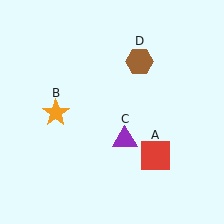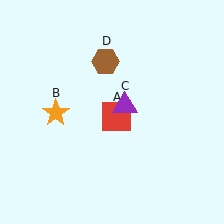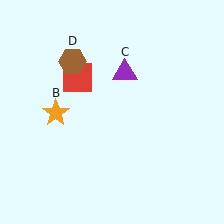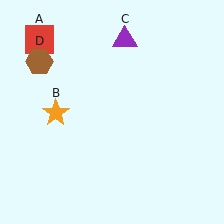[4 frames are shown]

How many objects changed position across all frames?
3 objects changed position: red square (object A), purple triangle (object C), brown hexagon (object D).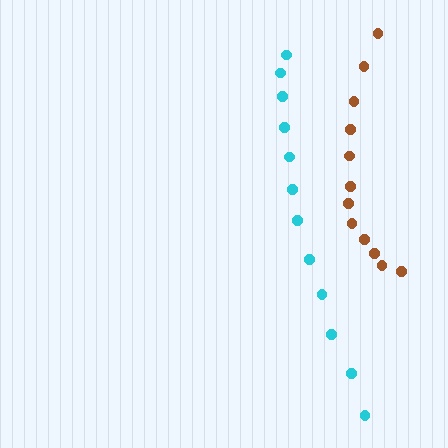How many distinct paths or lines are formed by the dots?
There are 2 distinct paths.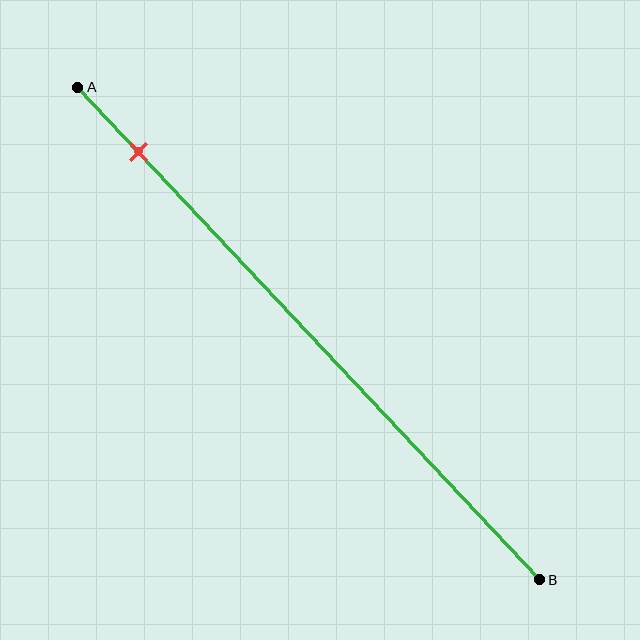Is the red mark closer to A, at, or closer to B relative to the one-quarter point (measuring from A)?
The red mark is closer to point A than the one-quarter point of segment AB.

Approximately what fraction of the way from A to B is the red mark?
The red mark is approximately 15% of the way from A to B.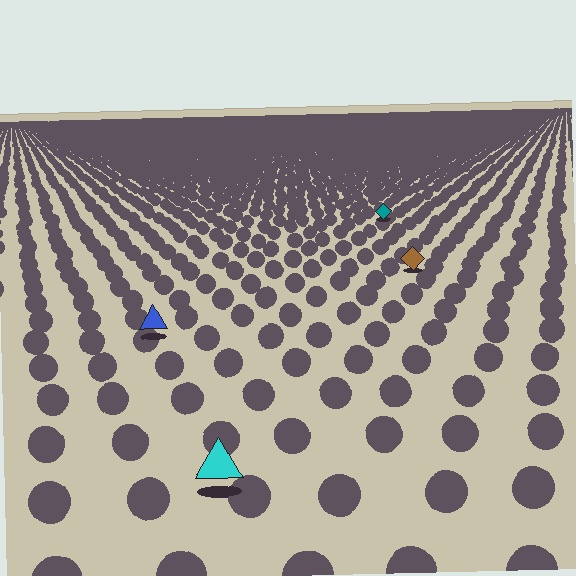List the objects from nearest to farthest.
From nearest to farthest: the cyan triangle, the blue triangle, the brown diamond, the teal diamond.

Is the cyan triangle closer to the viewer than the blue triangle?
Yes. The cyan triangle is closer — you can tell from the texture gradient: the ground texture is coarser near it.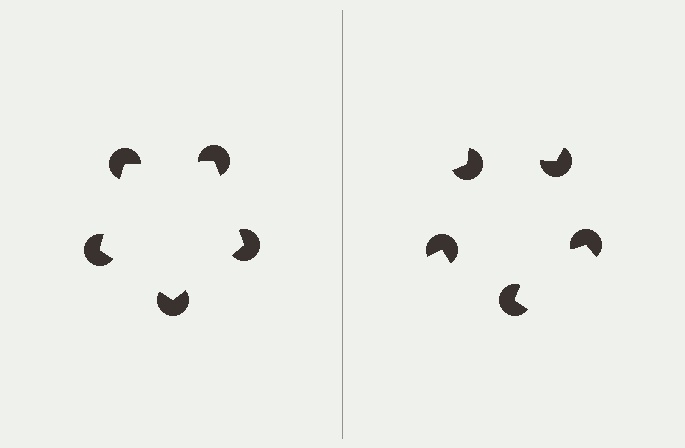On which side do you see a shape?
An illusory pentagon appears on the left side. On the right side the wedge cuts are rotated, so no coherent shape forms.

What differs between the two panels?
The pac-man discs are positioned identically on both sides; only the wedge orientations differ. On the left they align to a pentagon; on the right they are misaligned.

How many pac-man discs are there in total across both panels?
10 — 5 on each side.